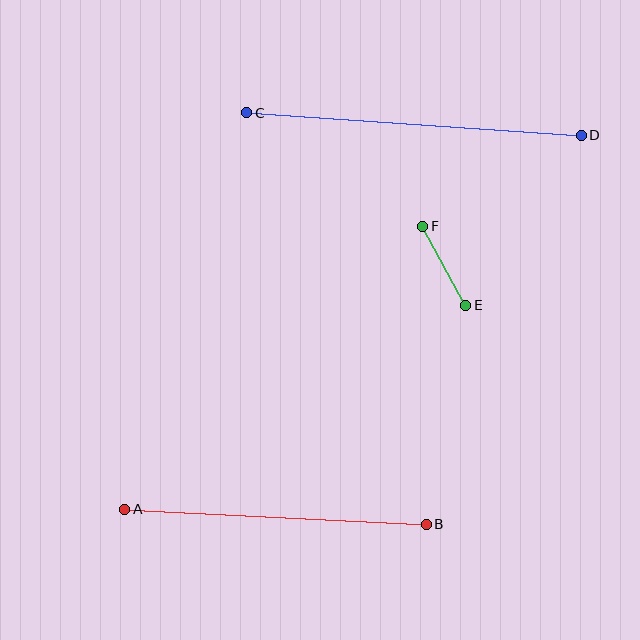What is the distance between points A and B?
The distance is approximately 302 pixels.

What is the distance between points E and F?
The distance is approximately 90 pixels.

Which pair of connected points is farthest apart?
Points C and D are farthest apart.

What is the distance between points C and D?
The distance is approximately 336 pixels.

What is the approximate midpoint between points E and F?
The midpoint is at approximately (444, 266) pixels.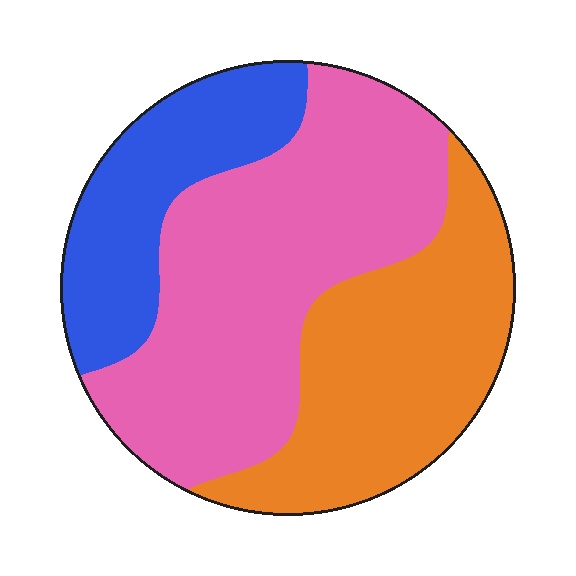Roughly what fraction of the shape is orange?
Orange covers 33% of the shape.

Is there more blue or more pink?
Pink.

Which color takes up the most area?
Pink, at roughly 45%.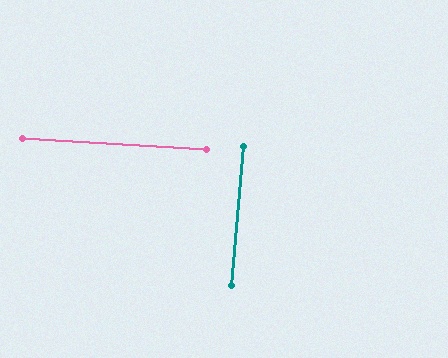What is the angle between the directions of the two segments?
Approximately 88 degrees.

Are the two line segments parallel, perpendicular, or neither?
Perpendicular — they meet at approximately 88°.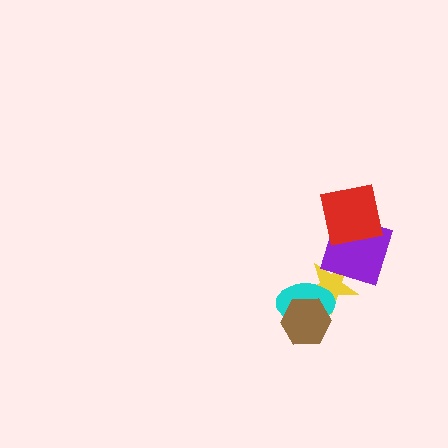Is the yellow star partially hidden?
Yes, it is partially covered by another shape.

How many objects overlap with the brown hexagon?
2 objects overlap with the brown hexagon.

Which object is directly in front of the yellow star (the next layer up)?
The cyan ellipse is directly in front of the yellow star.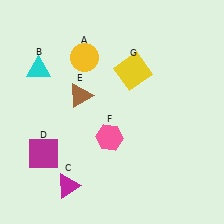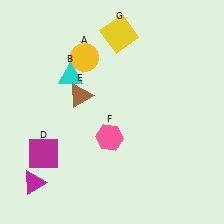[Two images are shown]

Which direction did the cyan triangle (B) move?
The cyan triangle (B) moved right.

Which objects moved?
The objects that moved are: the cyan triangle (B), the magenta triangle (C), the yellow square (G).